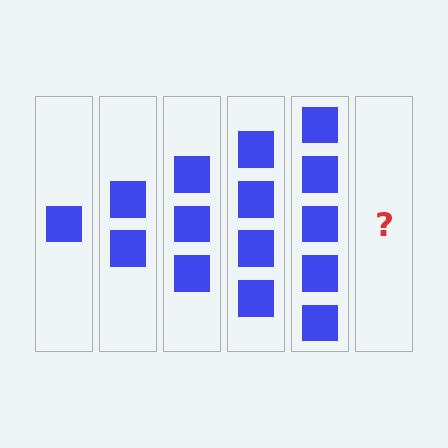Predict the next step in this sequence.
The next step is 6 squares.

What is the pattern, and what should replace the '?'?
The pattern is that each step adds one more square. The '?' should be 6 squares.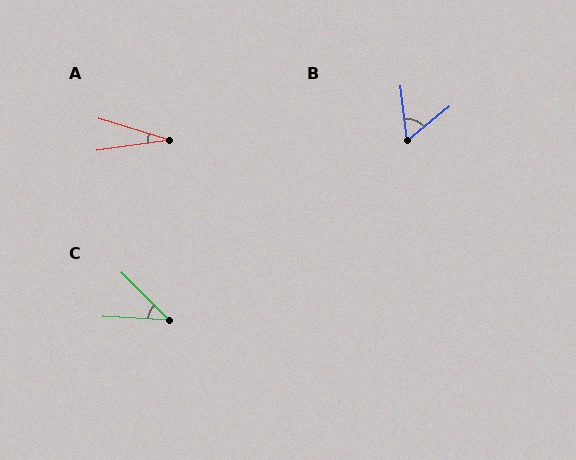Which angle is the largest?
B, at approximately 58 degrees.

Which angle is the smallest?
A, at approximately 26 degrees.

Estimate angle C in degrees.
Approximately 41 degrees.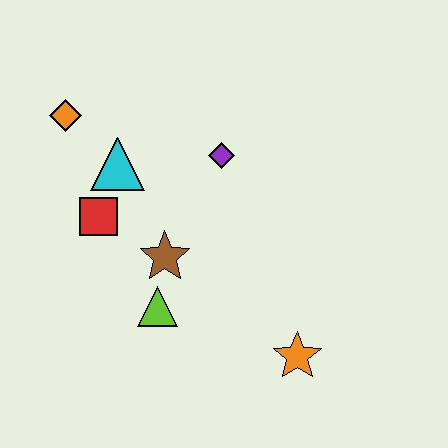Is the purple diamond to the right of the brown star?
Yes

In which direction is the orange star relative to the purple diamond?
The orange star is below the purple diamond.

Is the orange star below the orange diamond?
Yes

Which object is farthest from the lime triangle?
The orange diamond is farthest from the lime triangle.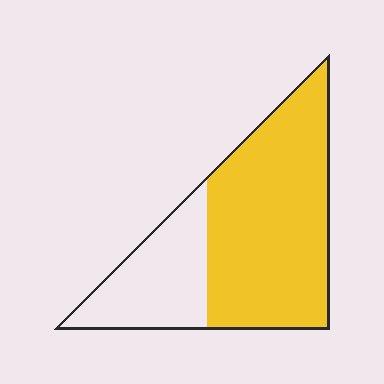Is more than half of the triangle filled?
Yes.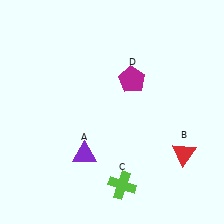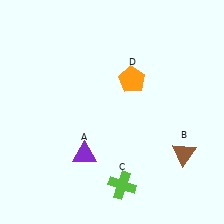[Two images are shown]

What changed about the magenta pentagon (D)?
In Image 1, D is magenta. In Image 2, it changed to orange.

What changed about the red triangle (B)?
In Image 1, B is red. In Image 2, it changed to brown.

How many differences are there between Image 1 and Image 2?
There are 2 differences between the two images.